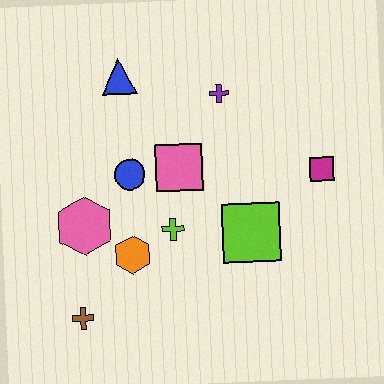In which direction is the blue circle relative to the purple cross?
The blue circle is to the left of the purple cross.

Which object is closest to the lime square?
The lime cross is closest to the lime square.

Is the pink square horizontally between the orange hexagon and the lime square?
Yes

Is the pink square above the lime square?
Yes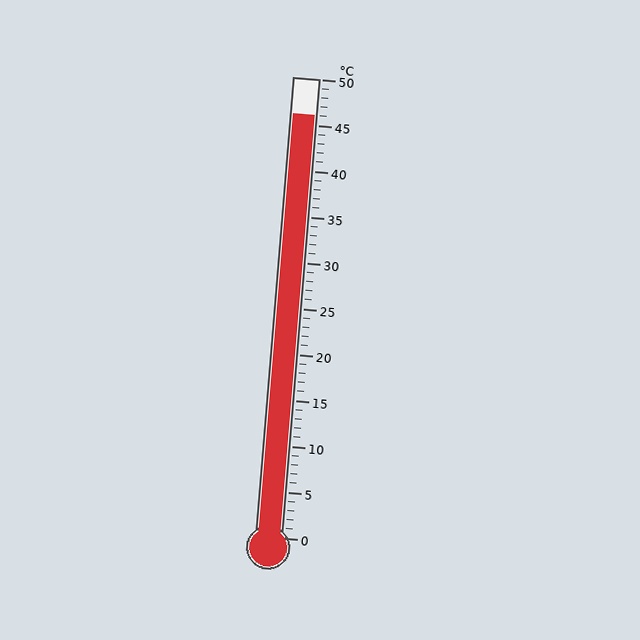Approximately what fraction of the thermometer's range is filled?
The thermometer is filled to approximately 90% of its range.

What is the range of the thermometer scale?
The thermometer scale ranges from 0°C to 50°C.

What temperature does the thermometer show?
The thermometer shows approximately 46°C.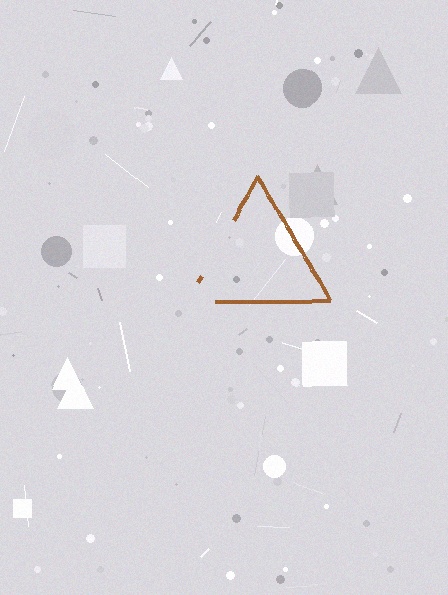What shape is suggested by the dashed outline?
The dashed outline suggests a triangle.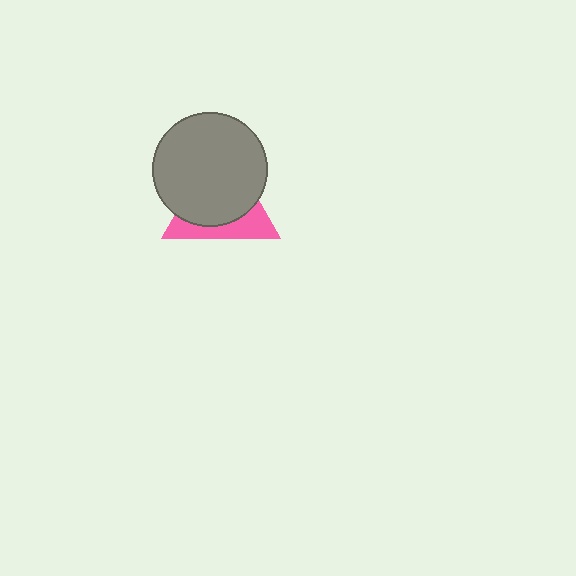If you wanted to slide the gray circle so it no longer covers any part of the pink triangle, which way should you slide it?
Slide it toward the upper-left — that is the most direct way to separate the two shapes.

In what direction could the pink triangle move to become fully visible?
The pink triangle could move toward the lower-right. That would shift it out from behind the gray circle entirely.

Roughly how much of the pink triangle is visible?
A small part of it is visible (roughly 35%).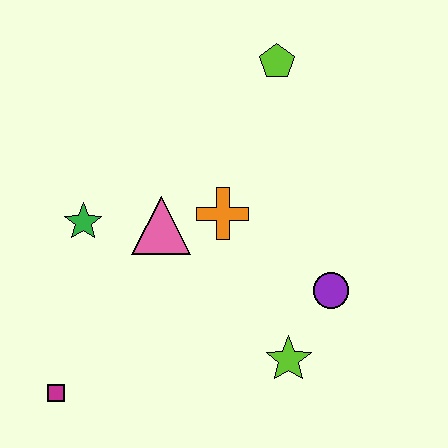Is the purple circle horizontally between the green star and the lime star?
No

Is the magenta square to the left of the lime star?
Yes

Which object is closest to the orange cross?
The pink triangle is closest to the orange cross.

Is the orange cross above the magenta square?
Yes